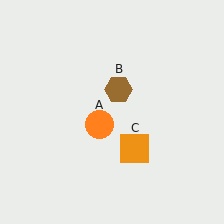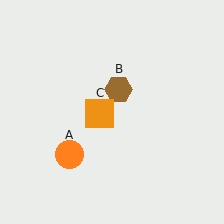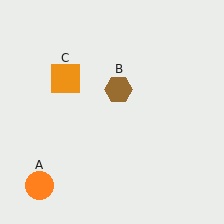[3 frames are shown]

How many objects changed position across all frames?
2 objects changed position: orange circle (object A), orange square (object C).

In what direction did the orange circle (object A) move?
The orange circle (object A) moved down and to the left.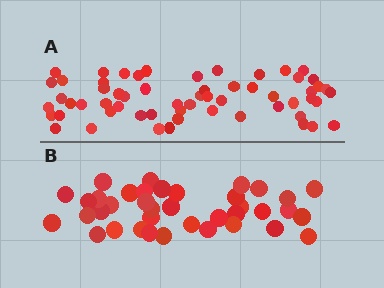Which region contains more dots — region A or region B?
Region A (the top region) has more dots.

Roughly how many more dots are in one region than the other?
Region A has approximately 20 more dots than region B.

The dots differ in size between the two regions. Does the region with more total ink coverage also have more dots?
No. Region B has more total ink coverage because its dots are larger, but region A actually contains more individual dots. Total area can be misleading — the number of items is what matters here.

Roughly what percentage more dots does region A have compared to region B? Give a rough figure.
About 55% more.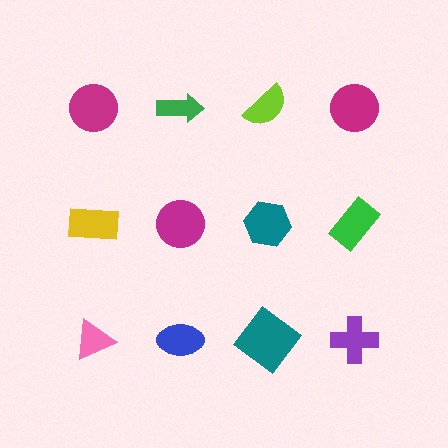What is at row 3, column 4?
A purple cross.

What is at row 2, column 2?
A magenta circle.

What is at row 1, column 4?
A magenta circle.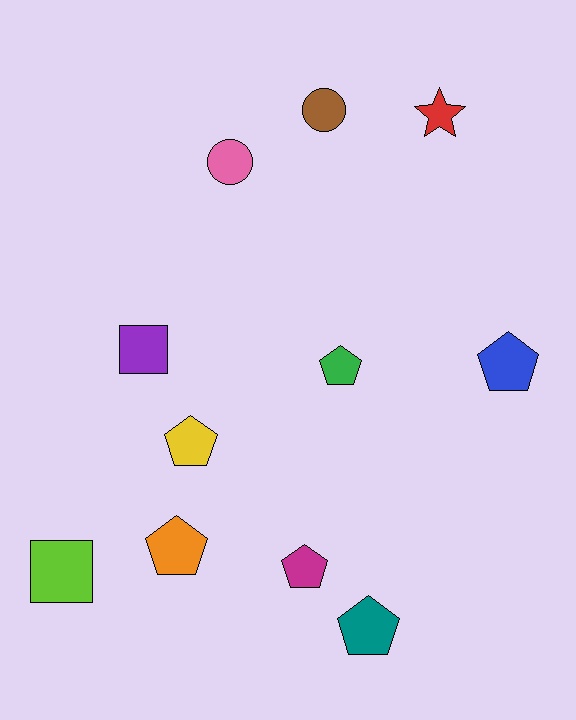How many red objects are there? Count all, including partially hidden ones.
There is 1 red object.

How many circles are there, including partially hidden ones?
There are 2 circles.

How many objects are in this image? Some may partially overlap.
There are 11 objects.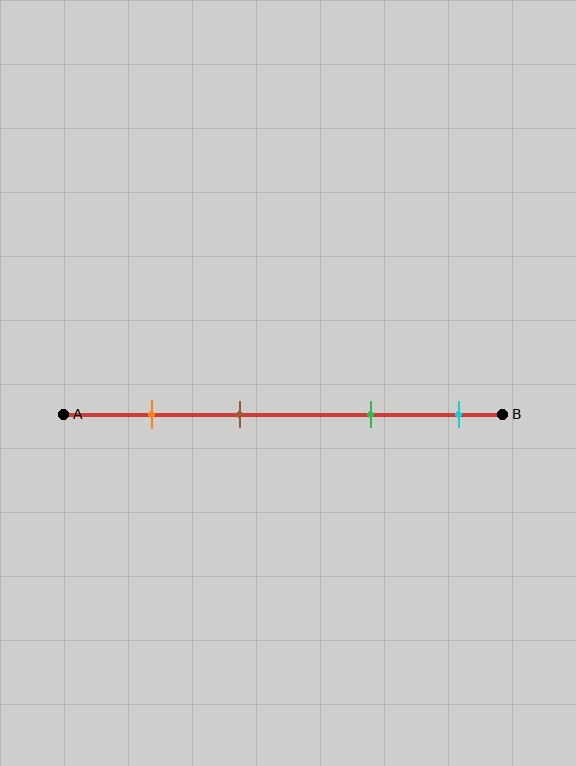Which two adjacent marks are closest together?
The orange and brown marks are the closest adjacent pair.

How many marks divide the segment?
There are 4 marks dividing the segment.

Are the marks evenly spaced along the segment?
No, the marks are not evenly spaced.